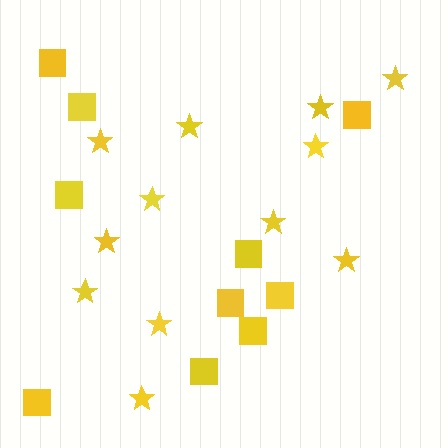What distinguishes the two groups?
There are 2 groups: one group of stars (12) and one group of squares (10).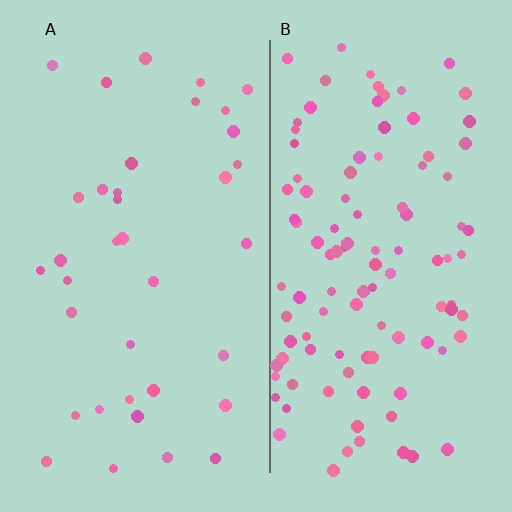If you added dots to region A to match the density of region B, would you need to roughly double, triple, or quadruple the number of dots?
Approximately triple.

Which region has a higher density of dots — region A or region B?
B (the right).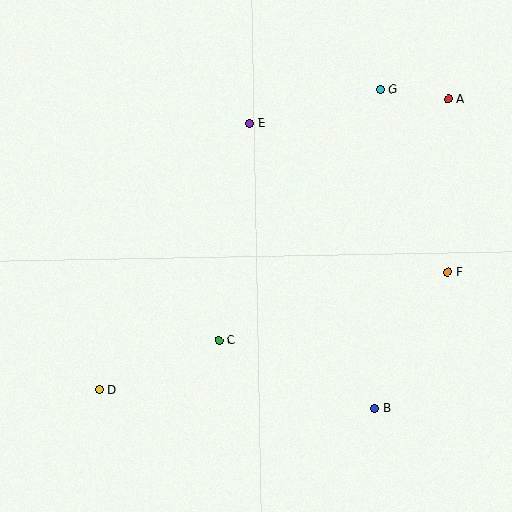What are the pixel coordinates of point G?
Point G is at (380, 90).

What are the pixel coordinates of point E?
Point E is at (250, 124).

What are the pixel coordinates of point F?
Point F is at (448, 272).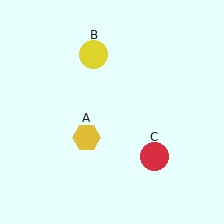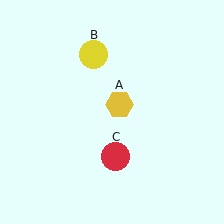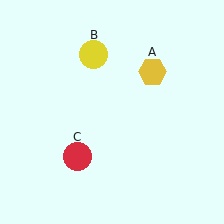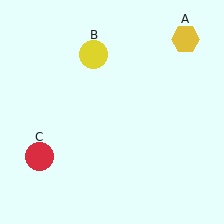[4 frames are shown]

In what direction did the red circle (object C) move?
The red circle (object C) moved left.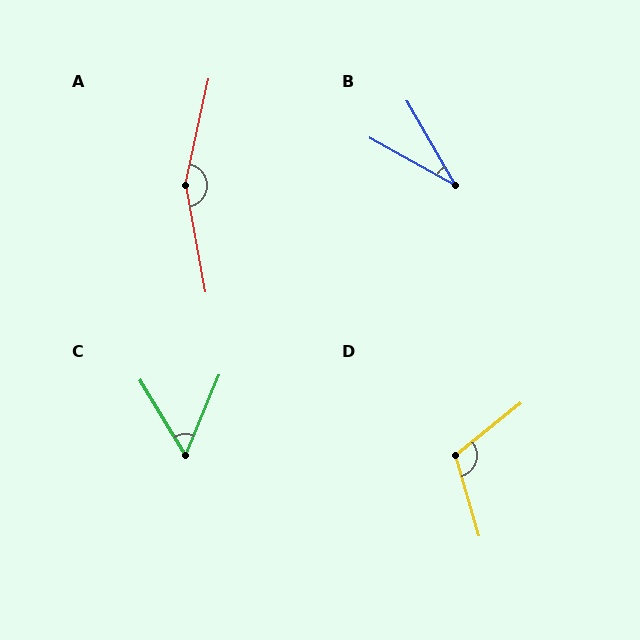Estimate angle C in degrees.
Approximately 53 degrees.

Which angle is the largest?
A, at approximately 157 degrees.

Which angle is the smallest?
B, at approximately 31 degrees.